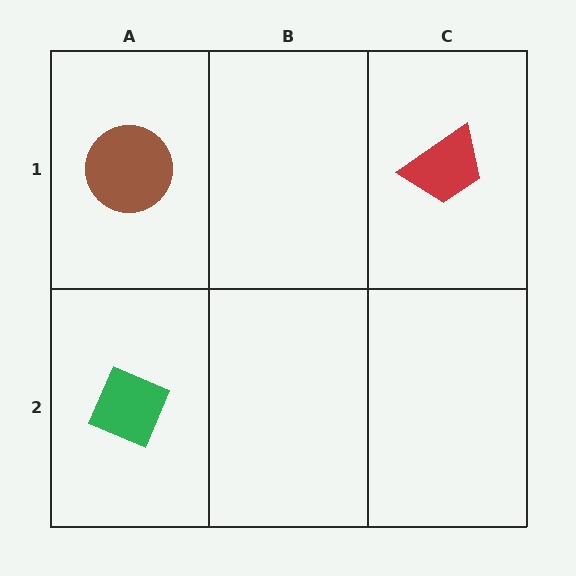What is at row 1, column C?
A red trapezoid.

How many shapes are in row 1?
2 shapes.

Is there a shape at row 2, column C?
No, that cell is empty.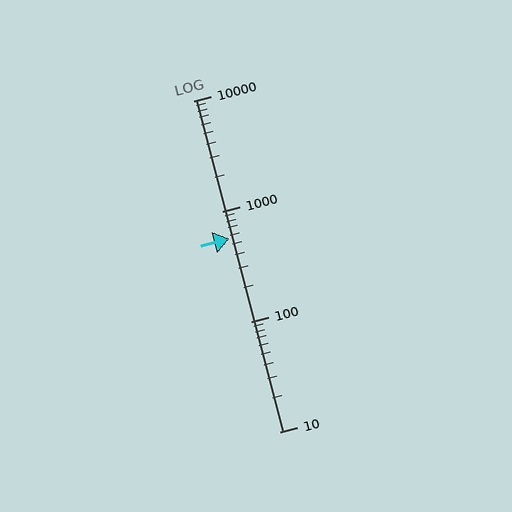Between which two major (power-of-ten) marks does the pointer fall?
The pointer is between 100 and 1000.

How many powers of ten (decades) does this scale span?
The scale spans 3 decades, from 10 to 10000.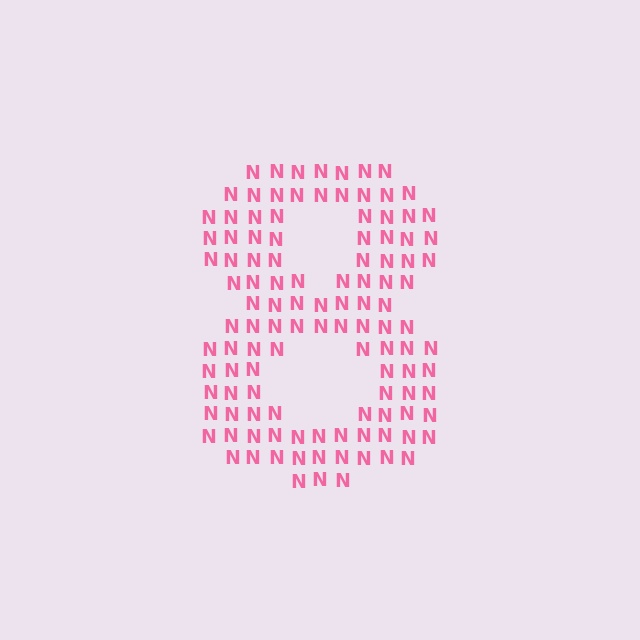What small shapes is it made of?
It is made of small letter N's.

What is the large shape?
The large shape is the digit 8.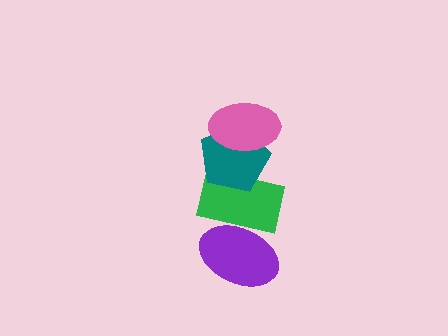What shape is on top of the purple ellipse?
The green rectangle is on top of the purple ellipse.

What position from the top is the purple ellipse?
The purple ellipse is 4th from the top.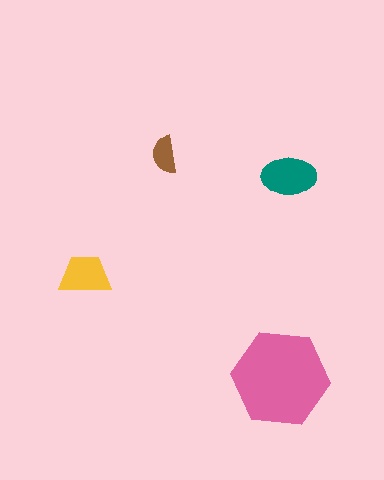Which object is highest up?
The brown semicircle is topmost.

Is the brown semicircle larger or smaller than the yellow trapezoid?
Smaller.